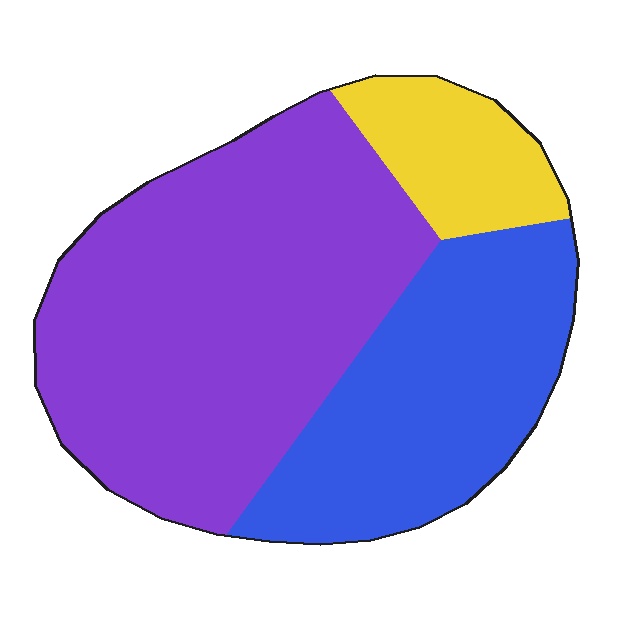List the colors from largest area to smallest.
From largest to smallest: purple, blue, yellow.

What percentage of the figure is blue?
Blue takes up about one third (1/3) of the figure.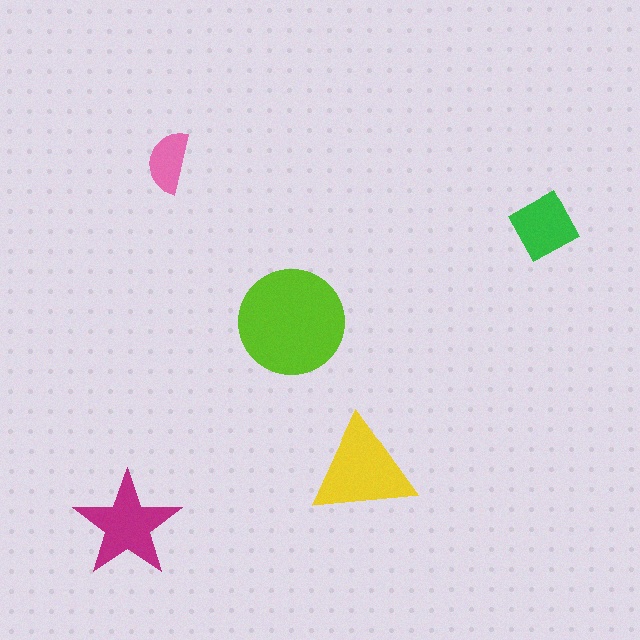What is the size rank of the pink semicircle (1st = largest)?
5th.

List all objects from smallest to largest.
The pink semicircle, the green diamond, the magenta star, the yellow triangle, the lime circle.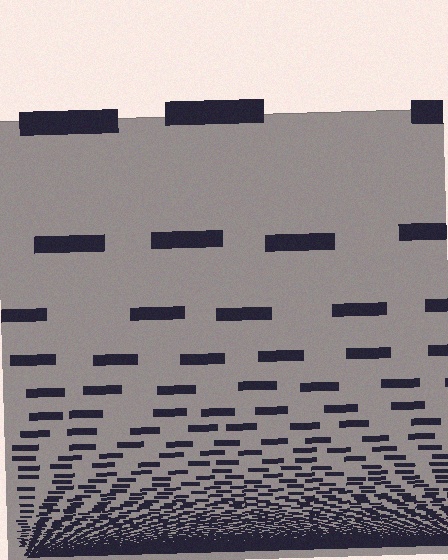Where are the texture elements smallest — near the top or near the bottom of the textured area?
Near the bottom.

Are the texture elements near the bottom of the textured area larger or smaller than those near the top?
Smaller. The gradient is inverted — elements near the bottom are smaller and denser.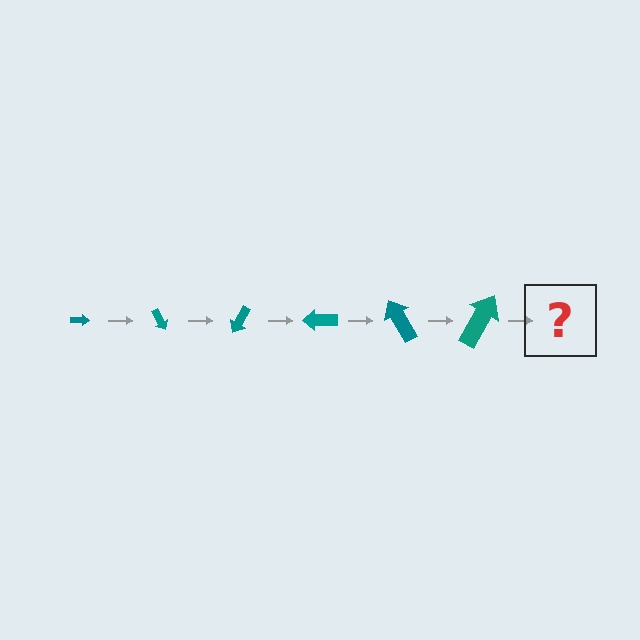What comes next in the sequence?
The next element should be an arrow, larger than the previous one and rotated 360 degrees from the start.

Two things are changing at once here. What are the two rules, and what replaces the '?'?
The two rules are that the arrow grows larger each step and it rotates 60 degrees each step. The '?' should be an arrow, larger than the previous one and rotated 360 degrees from the start.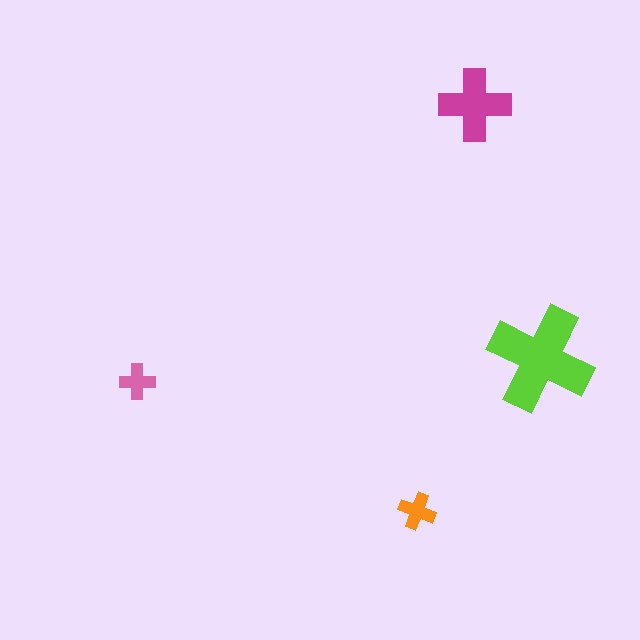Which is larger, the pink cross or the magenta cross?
The magenta one.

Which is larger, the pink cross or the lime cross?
The lime one.